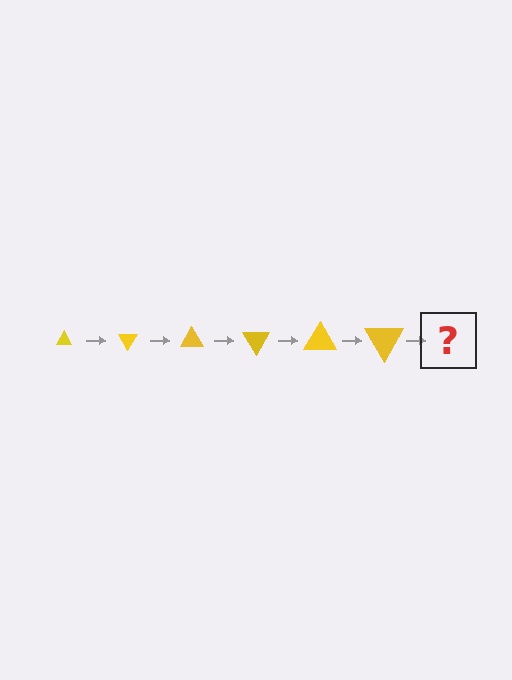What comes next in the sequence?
The next element should be a triangle, larger than the previous one and rotated 360 degrees from the start.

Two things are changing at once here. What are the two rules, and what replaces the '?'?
The two rules are that the triangle grows larger each step and it rotates 60 degrees each step. The '?' should be a triangle, larger than the previous one and rotated 360 degrees from the start.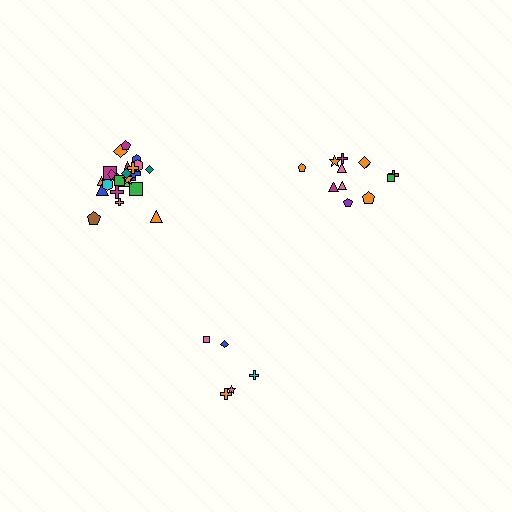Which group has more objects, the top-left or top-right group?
The top-left group.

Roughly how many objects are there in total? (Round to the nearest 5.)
Roughly 40 objects in total.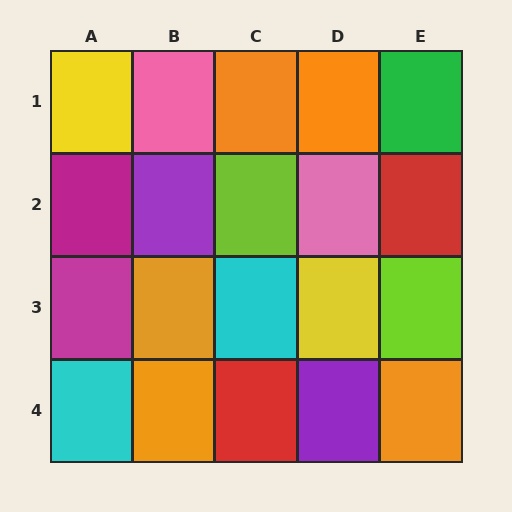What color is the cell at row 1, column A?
Yellow.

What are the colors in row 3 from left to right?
Magenta, orange, cyan, yellow, lime.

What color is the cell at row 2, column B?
Purple.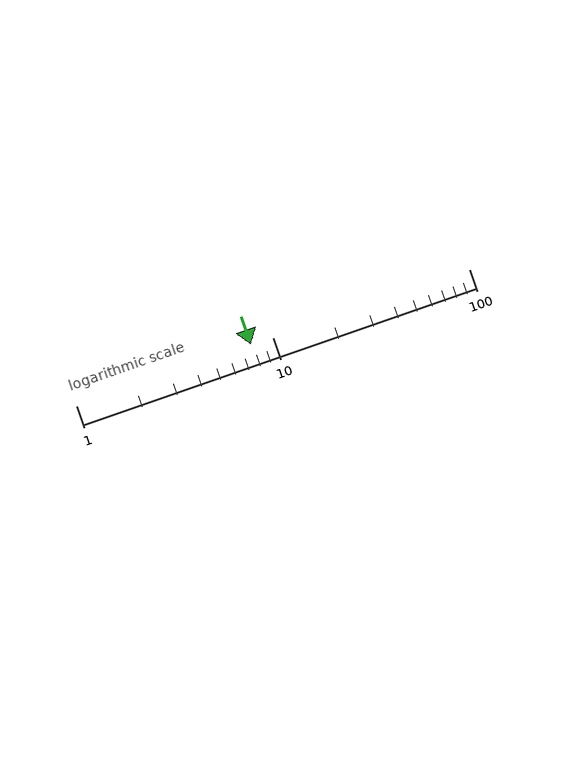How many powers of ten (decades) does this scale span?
The scale spans 2 decades, from 1 to 100.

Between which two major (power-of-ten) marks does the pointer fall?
The pointer is between 1 and 10.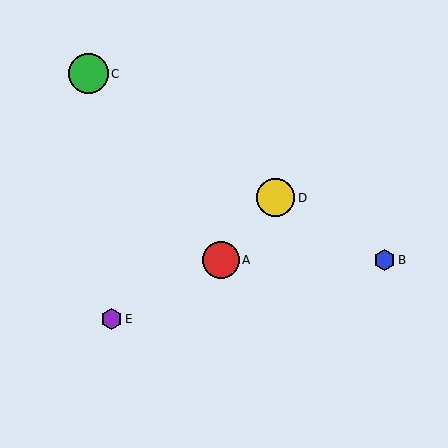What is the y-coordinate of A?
Object A is at y≈260.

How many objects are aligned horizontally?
2 objects (A, B) are aligned horizontally.